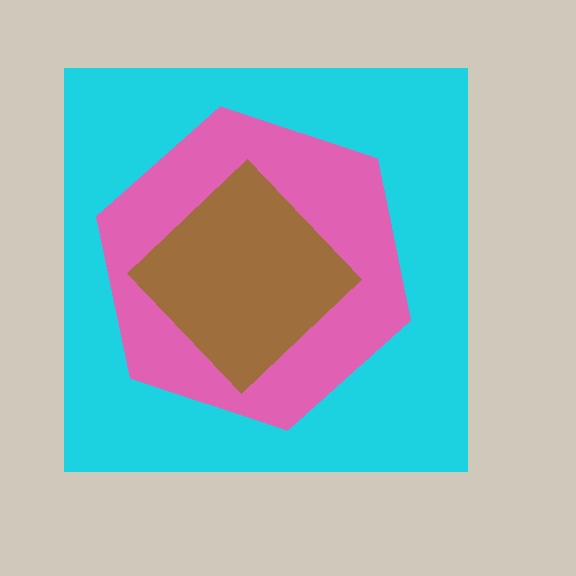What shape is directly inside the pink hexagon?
The brown diamond.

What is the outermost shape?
The cyan square.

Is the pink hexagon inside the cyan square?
Yes.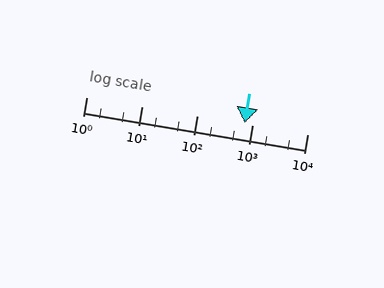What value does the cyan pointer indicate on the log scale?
The pointer indicates approximately 740.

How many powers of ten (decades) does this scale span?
The scale spans 4 decades, from 1 to 10000.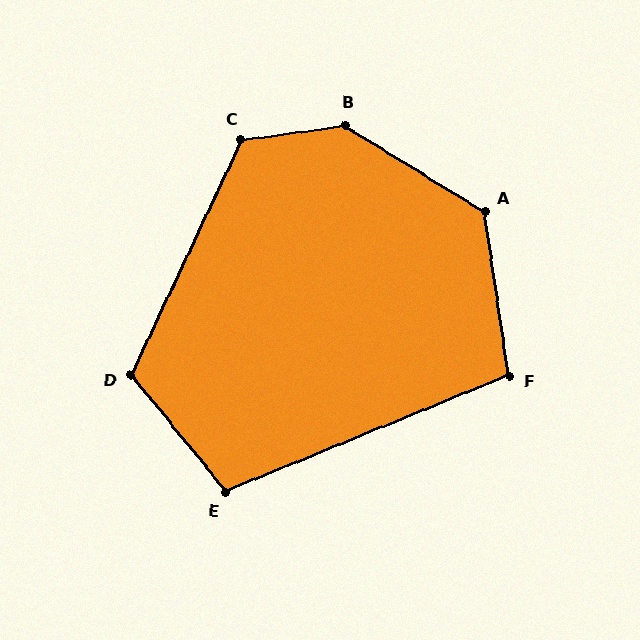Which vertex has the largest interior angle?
B, at approximately 140 degrees.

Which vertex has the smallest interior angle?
F, at approximately 104 degrees.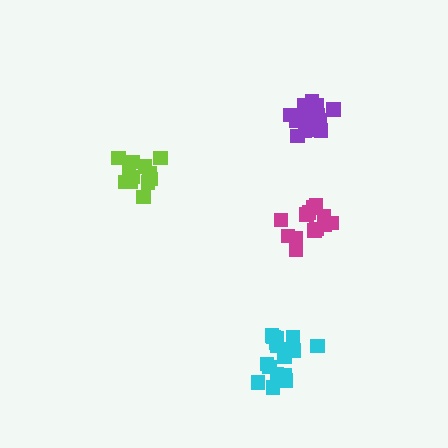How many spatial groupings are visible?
There are 4 spatial groupings.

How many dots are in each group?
Group 1: 13 dots, Group 2: 13 dots, Group 3: 19 dots, Group 4: 17 dots (62 total).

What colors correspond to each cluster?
The clusters are colored: lime, magenta, cyan, purple.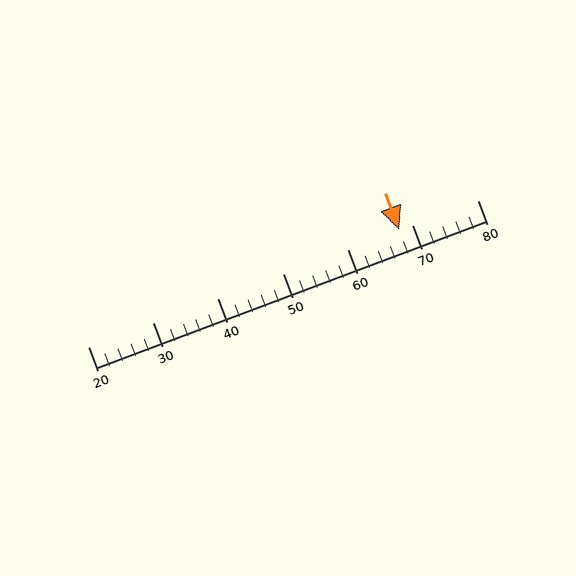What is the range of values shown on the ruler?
The ruler shows values from 20 to 80.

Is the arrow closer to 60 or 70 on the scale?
The arrow is closer to 70.